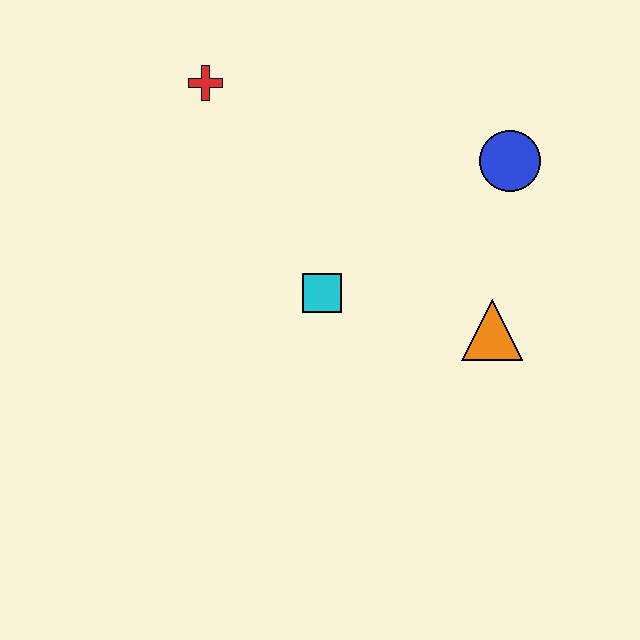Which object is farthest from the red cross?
The orange triangle is farthest from the red cross.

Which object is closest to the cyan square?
The orange triangle is closest to the cyan square.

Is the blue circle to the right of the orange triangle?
Yes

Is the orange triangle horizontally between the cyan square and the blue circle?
Yes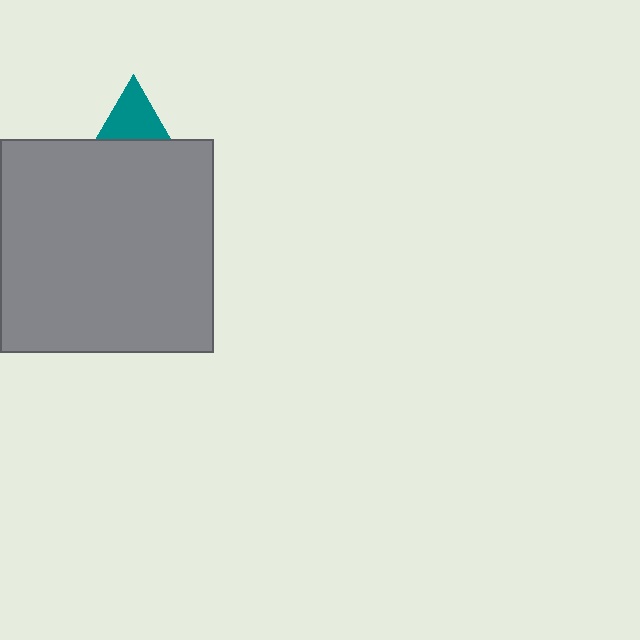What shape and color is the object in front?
The object in front is a gray square.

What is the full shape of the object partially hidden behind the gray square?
The partially hidden object is a teal triangle.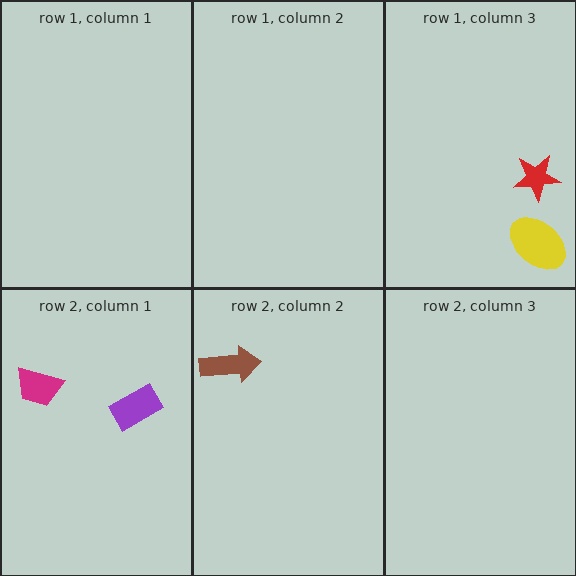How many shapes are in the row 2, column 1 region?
2.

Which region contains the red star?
The row 1, column 3 region.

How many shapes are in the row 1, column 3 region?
2.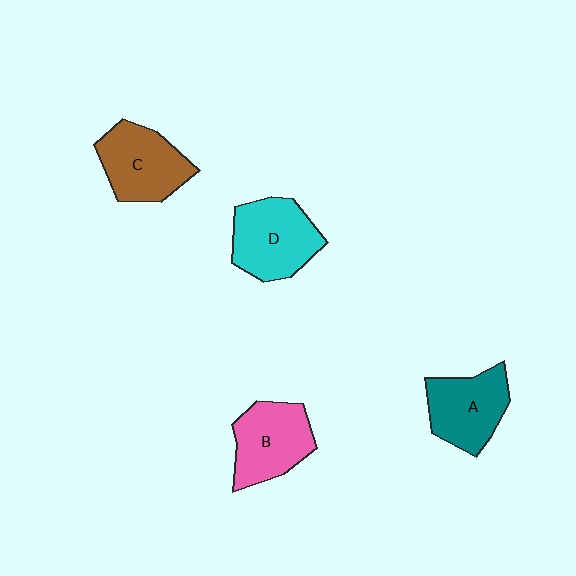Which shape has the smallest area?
Shape A (teal).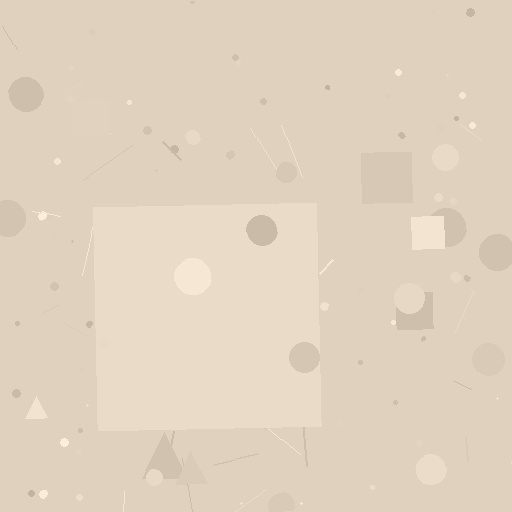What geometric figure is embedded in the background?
A square is embedded in the background.